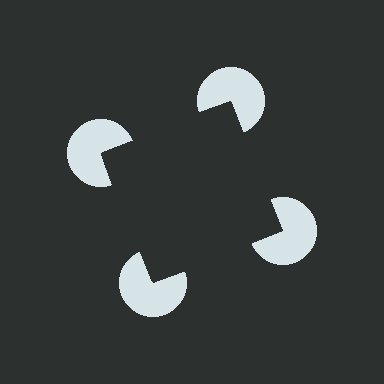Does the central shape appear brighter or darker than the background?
It typically appears slightly darker than the background, even though no actual brightness change is drawn.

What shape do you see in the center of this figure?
An illusory square — its edges are inferred from the aligned wedge cuts in the pac-man discs, not physically drawn.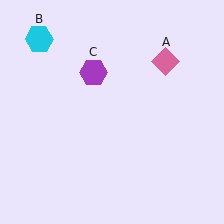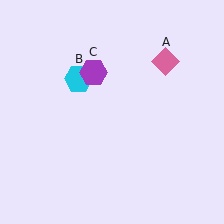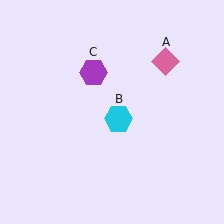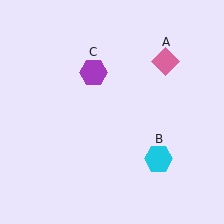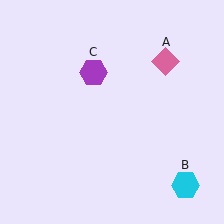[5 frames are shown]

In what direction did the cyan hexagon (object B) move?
The cyan hexagon (object B) moved down and to the right.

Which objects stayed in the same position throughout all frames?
Pink diamond (object A) and purple hexagon (object C) remained stationary.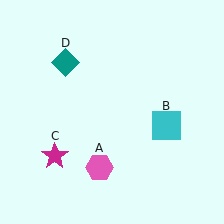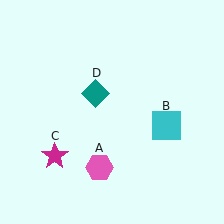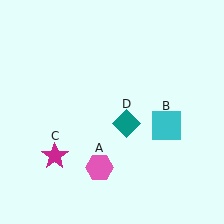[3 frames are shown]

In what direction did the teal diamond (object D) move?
The teal diamond (object D) moved down and to the right.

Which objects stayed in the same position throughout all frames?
Pink hexagon (object A) and cyan square (object B) and magenta star (object C) remained stationary.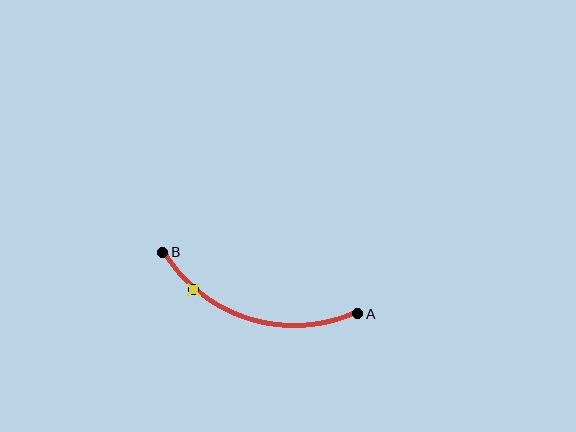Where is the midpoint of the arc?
The arc midpoint is the point on the curve farthest from the straight line joining A and B. It sits below that line.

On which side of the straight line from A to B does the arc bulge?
The arc bulges below the straight line connecting A and B.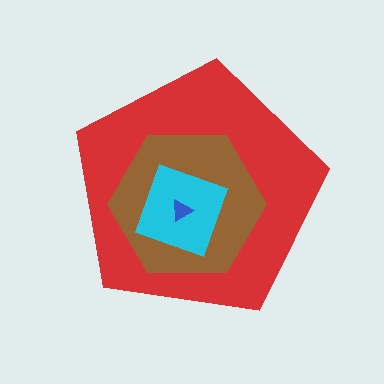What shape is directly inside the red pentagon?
The brown hexagon.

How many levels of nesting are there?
4.